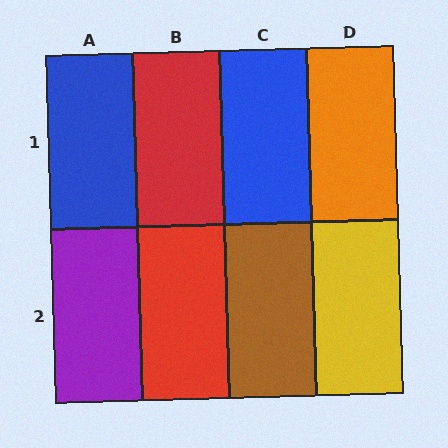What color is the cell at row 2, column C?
Brown.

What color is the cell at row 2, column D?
Yellow.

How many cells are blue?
2 cells are blue.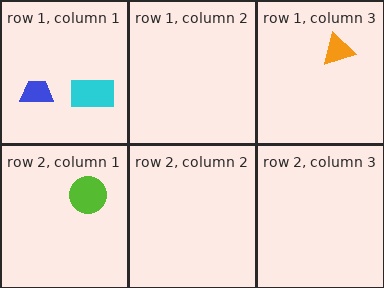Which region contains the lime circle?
The row 2, column 1 region.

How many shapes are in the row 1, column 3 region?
1.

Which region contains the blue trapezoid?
The row 1, column 1 region.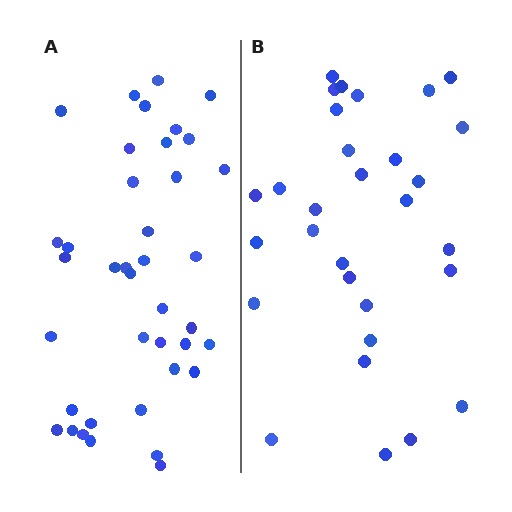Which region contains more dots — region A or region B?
Region A (the left region) has more dots.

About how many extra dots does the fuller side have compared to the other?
Region A has roughly 8 or so more dots than region B.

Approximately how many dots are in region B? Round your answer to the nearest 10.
About 30 dots.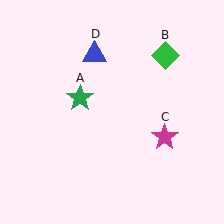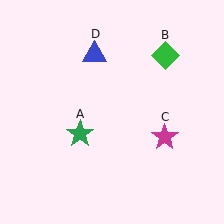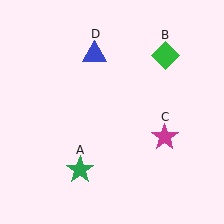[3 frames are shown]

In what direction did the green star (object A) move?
The green star (object A) moved down.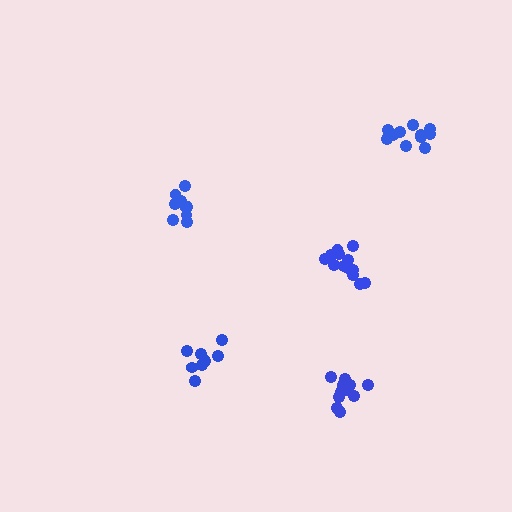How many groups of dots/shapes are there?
There are 5 groups.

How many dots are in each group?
Group 1: 12 dots, Group 2: 8 dots, Group 3: 9 dots, Group 4: 14 dots, Group 5: 13 dots (56 total).